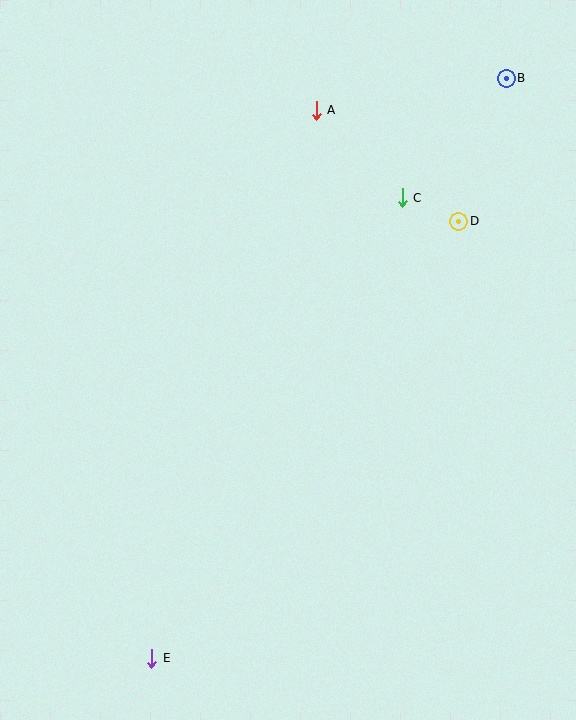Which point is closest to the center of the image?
Point C at (402, 198) is closest to the center.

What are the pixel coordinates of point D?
Point D is at (459, 221).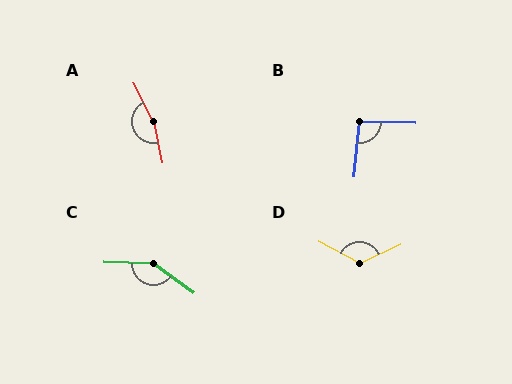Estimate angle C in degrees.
Approximately 145 degrees.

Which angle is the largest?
A, at approximately 165 degrees.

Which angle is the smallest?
B, at approximately 93 degrees.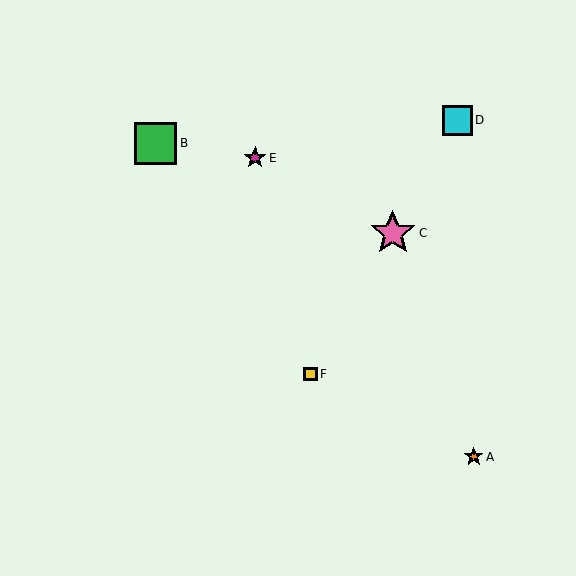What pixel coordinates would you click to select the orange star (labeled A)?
Click at (474, 457) to select the orange star A.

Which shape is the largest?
The pink star (labeled C) is the largest.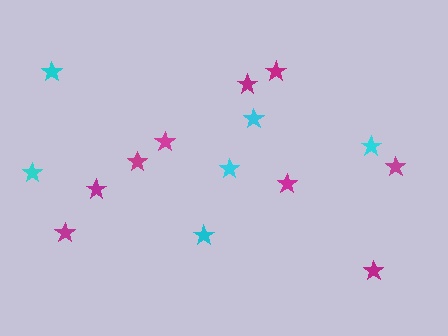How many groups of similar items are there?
There are 2 groups: one group of magenta stars (9) and one group of cyan stars (6).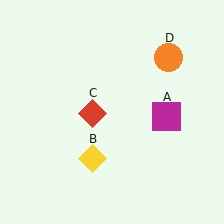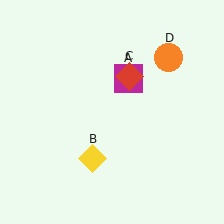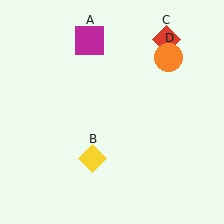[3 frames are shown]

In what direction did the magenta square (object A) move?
The magenta square (object A) moved up and to the left.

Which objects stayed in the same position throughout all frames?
Yellow diamond (object B) and orange circle (object D) remained stationary.